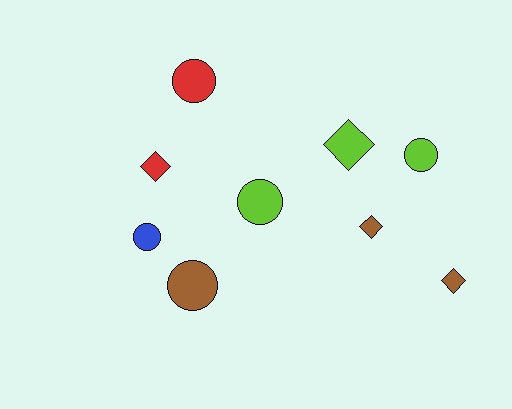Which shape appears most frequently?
Circle, with 5 objects.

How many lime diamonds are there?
There is 1 lime diamond.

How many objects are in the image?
There are 9 objects.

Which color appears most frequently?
Brown, with 3 objects.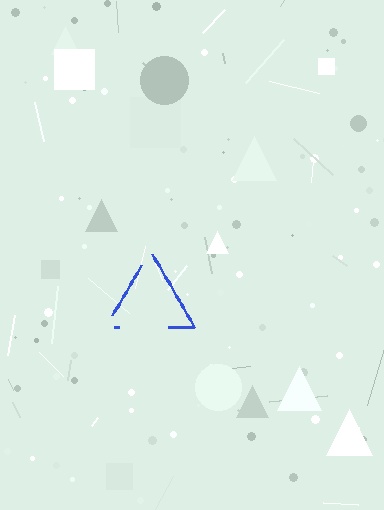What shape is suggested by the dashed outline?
The dashed outline suggests a triangle.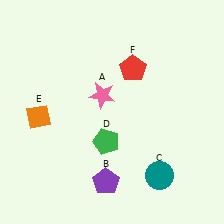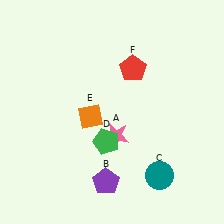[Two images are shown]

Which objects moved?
The objects that moved are: the pink star (A), the orange diamond (E).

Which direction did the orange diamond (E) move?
The orange diamond (E) moved right.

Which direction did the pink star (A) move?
The pink star (A) moved down.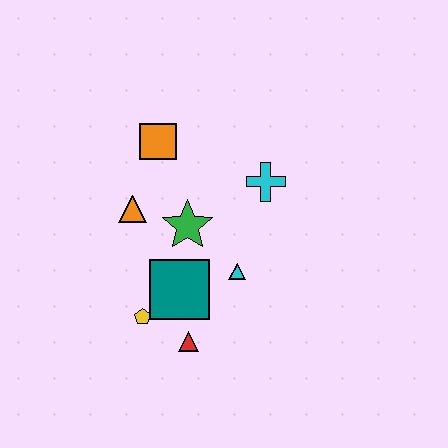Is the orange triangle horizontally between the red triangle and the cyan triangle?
No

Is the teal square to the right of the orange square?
Yes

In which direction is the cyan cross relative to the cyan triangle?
The cyan cross is above the cyan triangle.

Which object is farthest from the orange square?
The red triangle is farthest from the orange square.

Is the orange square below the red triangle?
No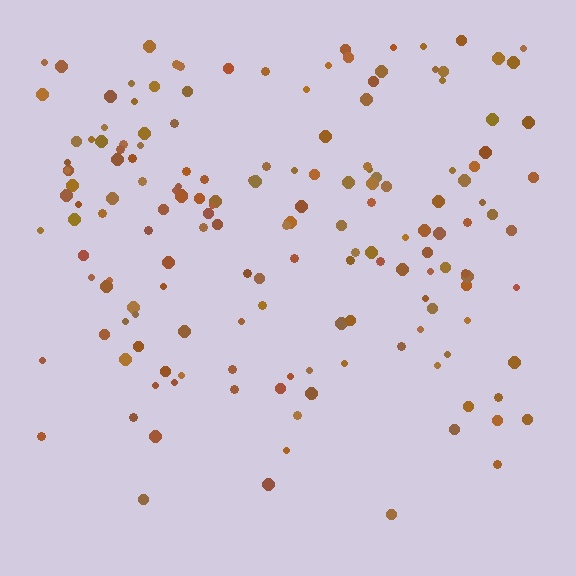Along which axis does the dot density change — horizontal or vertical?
Vertical.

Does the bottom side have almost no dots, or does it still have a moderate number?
Still a moderate number, just noticeably fewer than the top.